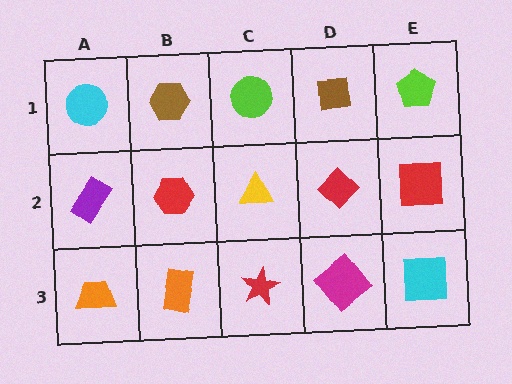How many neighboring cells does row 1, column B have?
3.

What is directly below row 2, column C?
A red star.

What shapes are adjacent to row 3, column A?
A purple rectangle (row 2, column A), an orange rectangle (row 3, column B).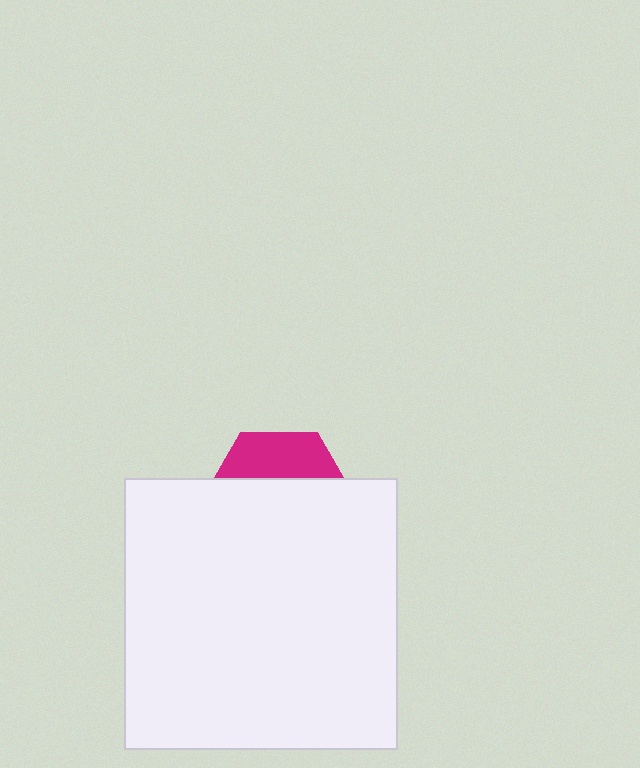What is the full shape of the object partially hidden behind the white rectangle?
The partially hidden object is a magenta hexagon.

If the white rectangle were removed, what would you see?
You would see the complete magenta hexagon.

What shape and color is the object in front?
The object in front is a white rectangle.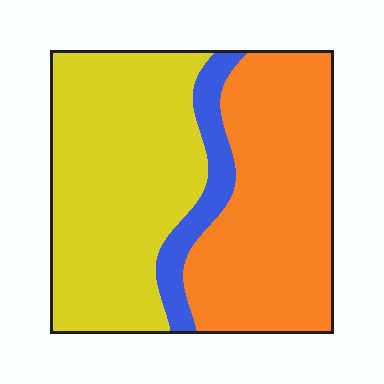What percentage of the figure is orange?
Orange covers roughly 40% of the figure.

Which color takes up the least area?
Blue, at roughly 10%.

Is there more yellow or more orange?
Yellow.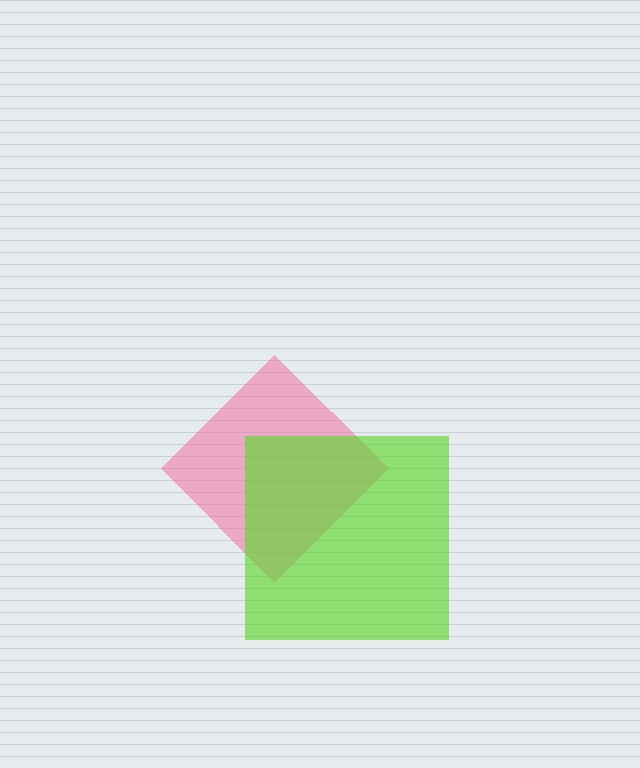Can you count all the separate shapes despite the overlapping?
Yes, there are 2 separate shapes.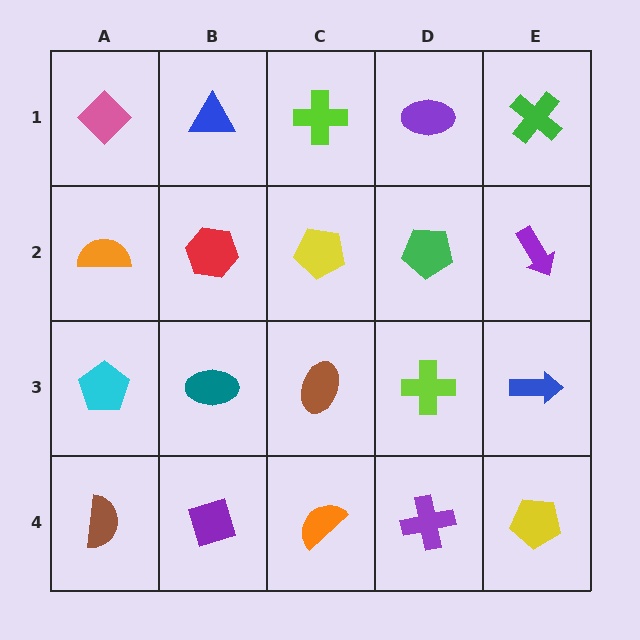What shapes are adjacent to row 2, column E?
A green cross (row 1, column E), a blue arrow (row 3, column E), a green pentagon (row 2, column D).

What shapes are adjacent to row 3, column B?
A red hexagon (row 2, column B), a purple diamond (row 4, column B), a cyan pentagon (row 3, column A), a brown ellipse (row 3, column C).